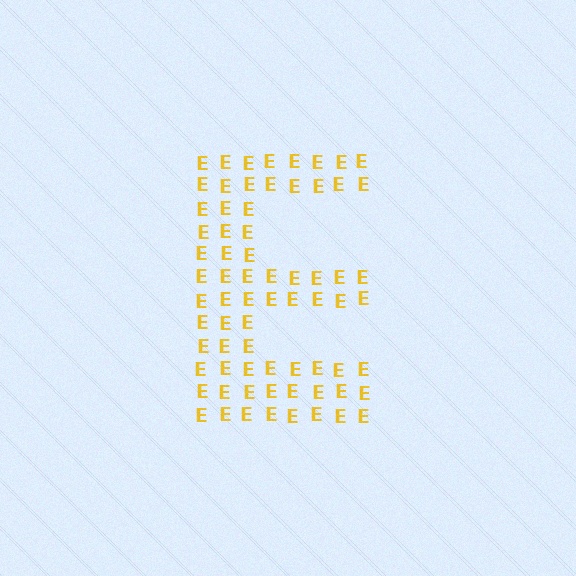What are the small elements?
The small elements are letter E's.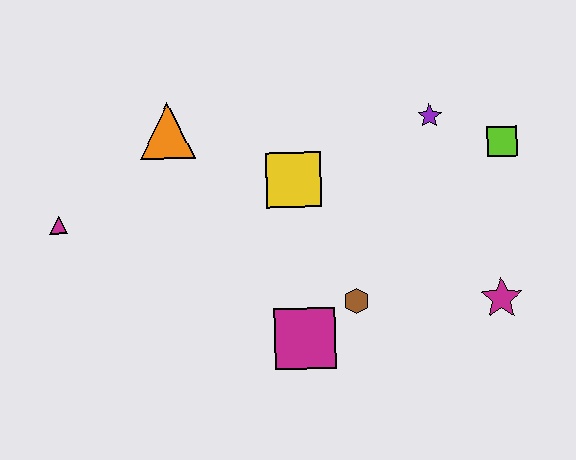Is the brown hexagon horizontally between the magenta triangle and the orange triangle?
No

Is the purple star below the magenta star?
No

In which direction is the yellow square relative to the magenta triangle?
The yellow square is to the right of the magenta triangle.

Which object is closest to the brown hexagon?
The magenta square is closest to the brown hexagon.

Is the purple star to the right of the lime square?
No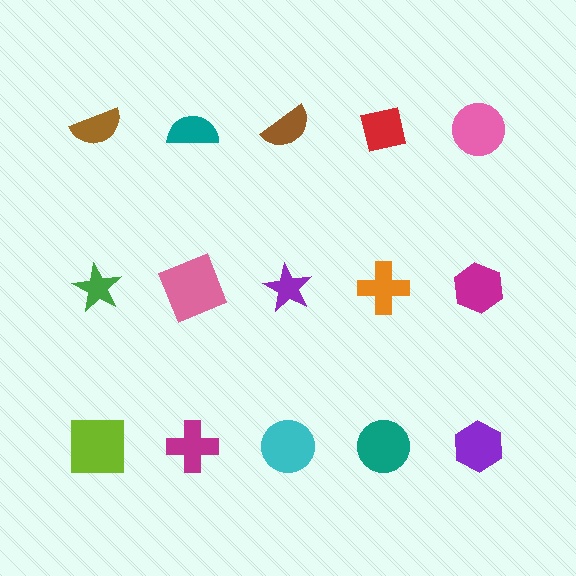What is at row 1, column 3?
A brown semicircle.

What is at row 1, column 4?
A red square.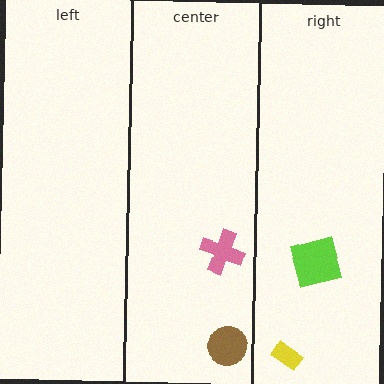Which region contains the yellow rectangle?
The right region.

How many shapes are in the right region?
2.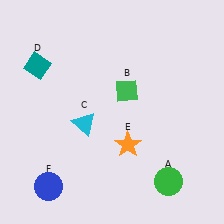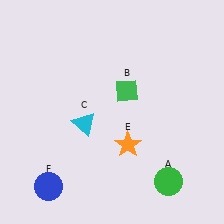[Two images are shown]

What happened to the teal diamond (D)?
The teal diamond (D) was removed in Image 2. It was in the top-left area of Image 1.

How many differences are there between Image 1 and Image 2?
There is 1 difference between the two images.